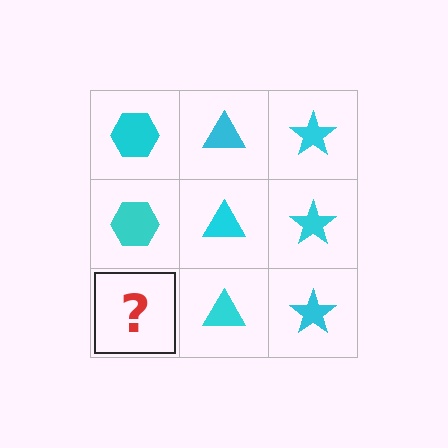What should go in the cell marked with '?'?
The missing cell should contain a cyan hexagon.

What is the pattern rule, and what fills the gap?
The rule is that each column has a consistent shape. The gap should be filled with a cyan hexagon.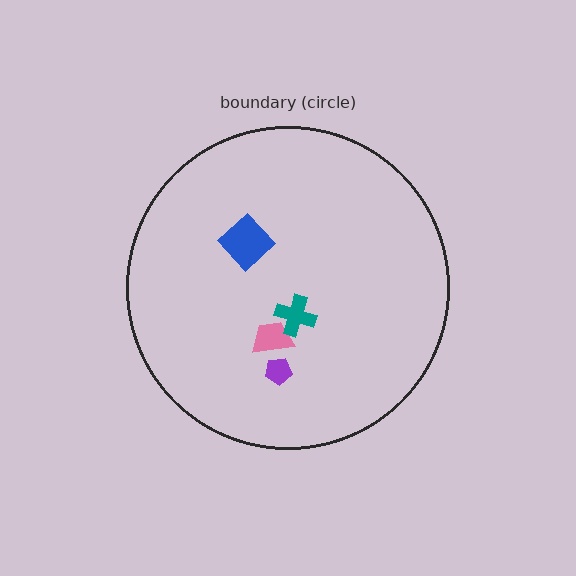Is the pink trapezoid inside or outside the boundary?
Inside.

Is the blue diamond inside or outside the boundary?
Inside.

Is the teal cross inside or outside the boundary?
Inside.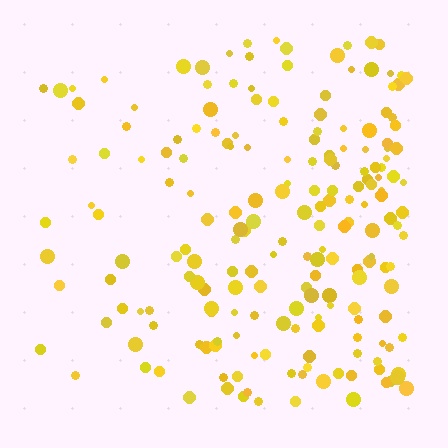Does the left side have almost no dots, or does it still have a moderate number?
Still a moderate number, just noticeably fewer than the right.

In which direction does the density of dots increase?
From left to right, with the right side densest.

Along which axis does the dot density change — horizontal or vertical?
Horizontal.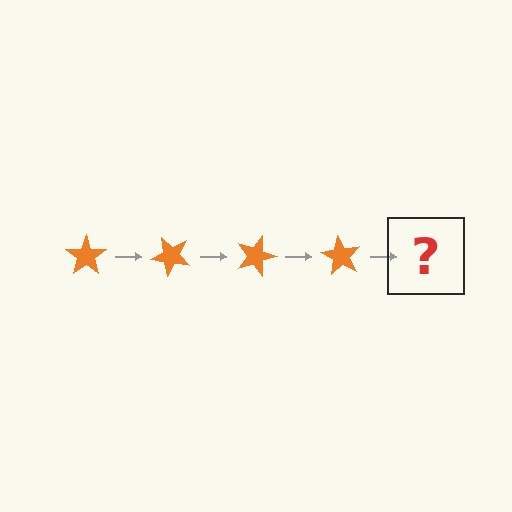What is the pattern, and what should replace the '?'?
The pattern is that the star rotates 45 degrees each step. The '?' should be an orange star rotated 180 degrees.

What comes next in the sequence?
The next element should be an orange star rotated 180 degrees.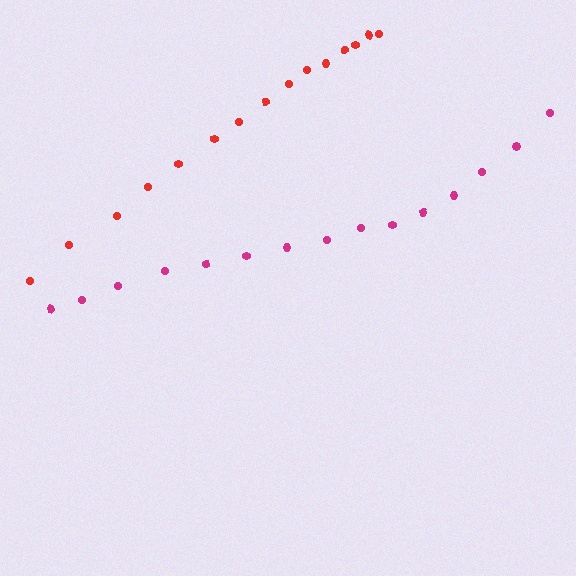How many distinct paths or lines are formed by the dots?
There are 2 distinct paths.